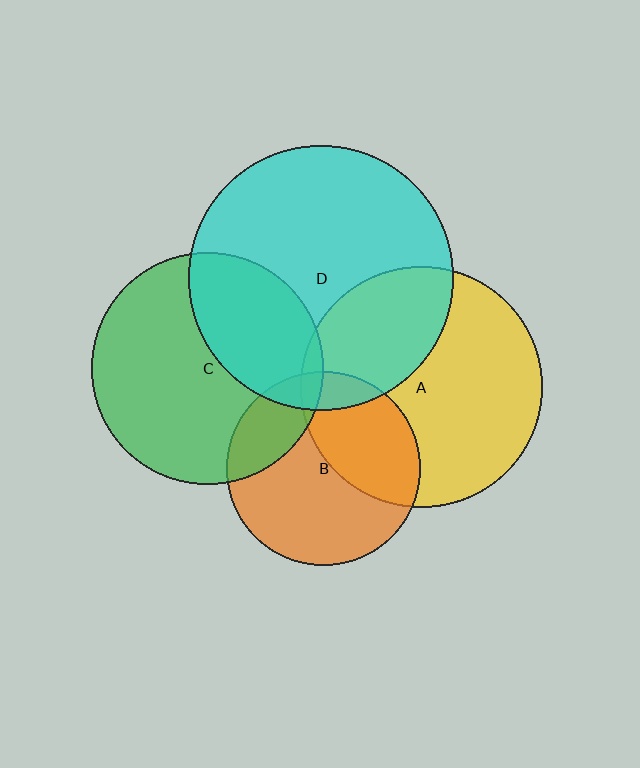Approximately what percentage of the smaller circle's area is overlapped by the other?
Approximately 10%.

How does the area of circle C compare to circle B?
Approximately 1.4 times.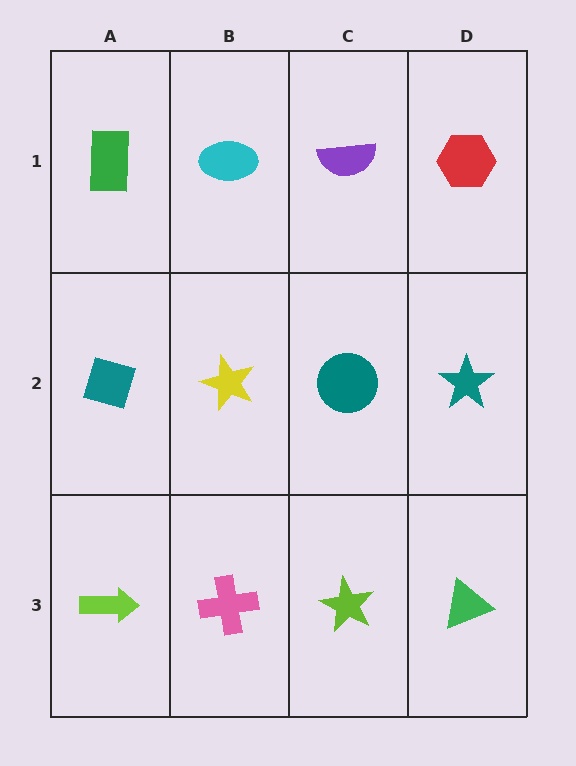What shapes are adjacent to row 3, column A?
A teal diamond (row 2, column A), a pink cross (row 3, column B).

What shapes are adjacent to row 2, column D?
A red hexagon (row 1, column D), a green triangle (row 3, column D), a teal circle (row 2, column C).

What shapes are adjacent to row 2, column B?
A cyan ellipse (row 1, column B), a pink cross (row 3, column B), a teal diamond (row 2, column A), a teal circle (row 2, column C).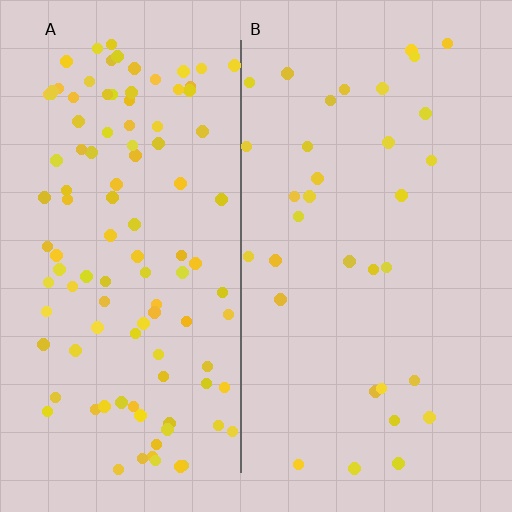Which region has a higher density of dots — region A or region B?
A (the left).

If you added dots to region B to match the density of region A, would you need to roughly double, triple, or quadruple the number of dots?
Approximately triple.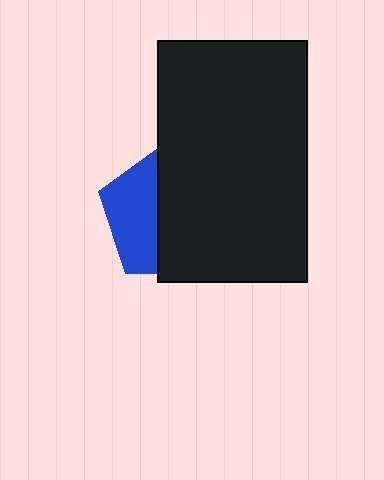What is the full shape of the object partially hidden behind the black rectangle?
The partially hidden object is a blue pentagon.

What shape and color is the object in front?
The object in front is a black rectangle.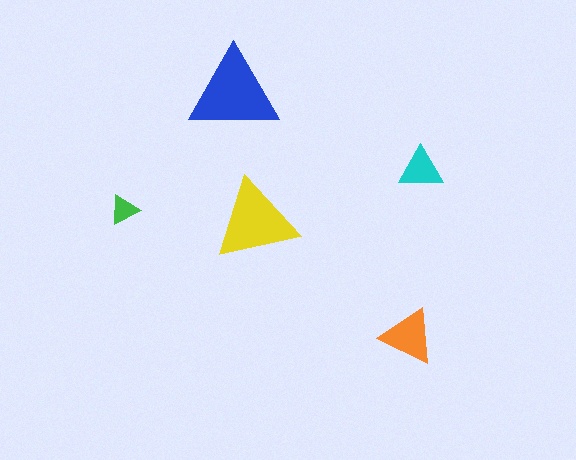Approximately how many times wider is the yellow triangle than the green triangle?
About 2.5 times wider.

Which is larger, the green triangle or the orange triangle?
The orange one.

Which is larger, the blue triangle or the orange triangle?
The blue one.